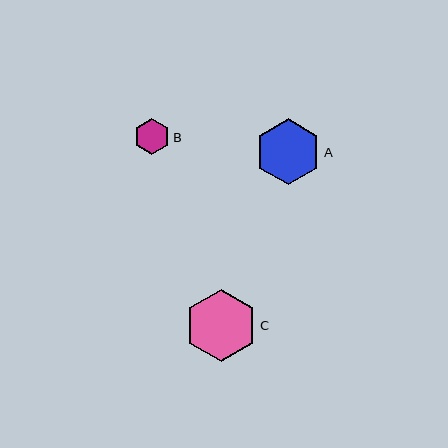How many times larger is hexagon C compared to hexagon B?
Hexagon C is approximately 2.0 times the size of hexagon B.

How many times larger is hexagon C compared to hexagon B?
Hexagon C is approximately 2.0 times the size of hexagon B.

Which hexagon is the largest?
Hexagon C is the largest with a size of approximately 72 pixels.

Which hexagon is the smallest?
Hexagon B is the smallest with a size of approximately 36 pixels.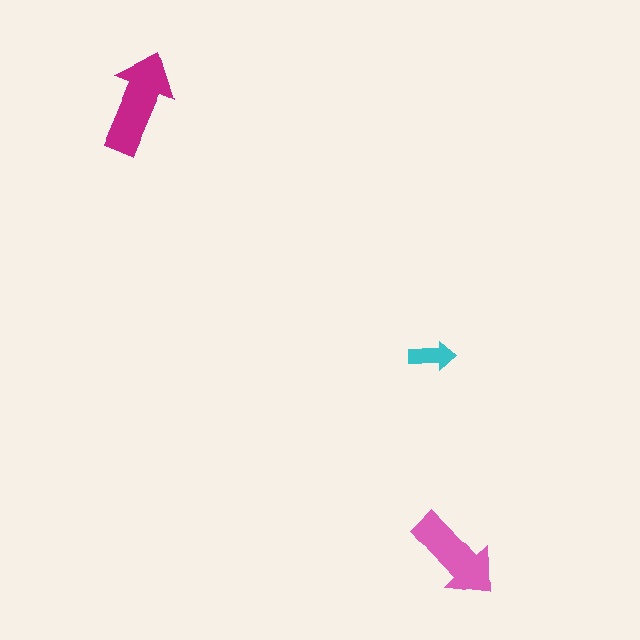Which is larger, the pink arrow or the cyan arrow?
The pink one.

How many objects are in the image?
There are 3 objects in the image.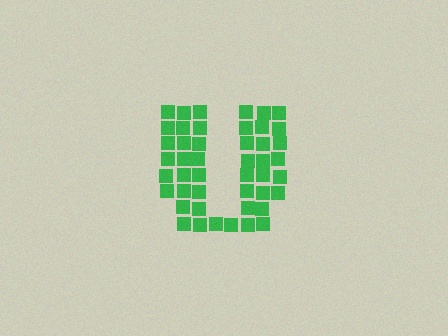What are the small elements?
The small elements are squares.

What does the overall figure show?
The overall figure shows the letter U.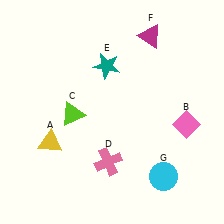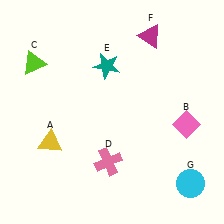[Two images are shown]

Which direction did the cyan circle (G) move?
The cyan circle (G) moved right.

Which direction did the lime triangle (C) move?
The lime triangle (C) moved up.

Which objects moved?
The objects that moved are: the lime triangle (C), the cyan circle (G).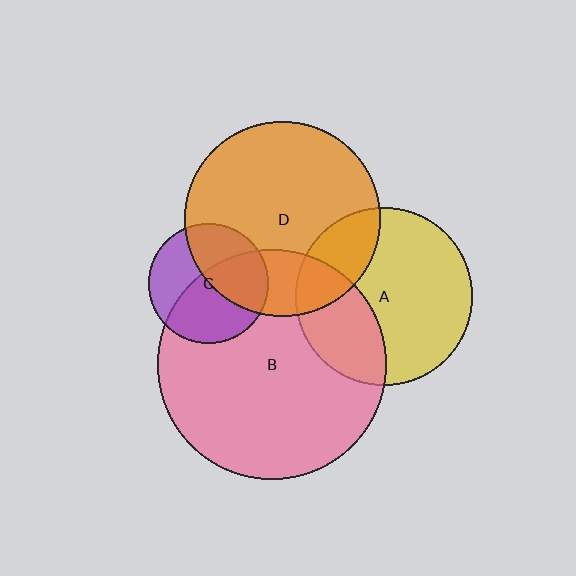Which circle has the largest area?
Circle B (pink).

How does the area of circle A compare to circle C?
Approximately 2.2 times.